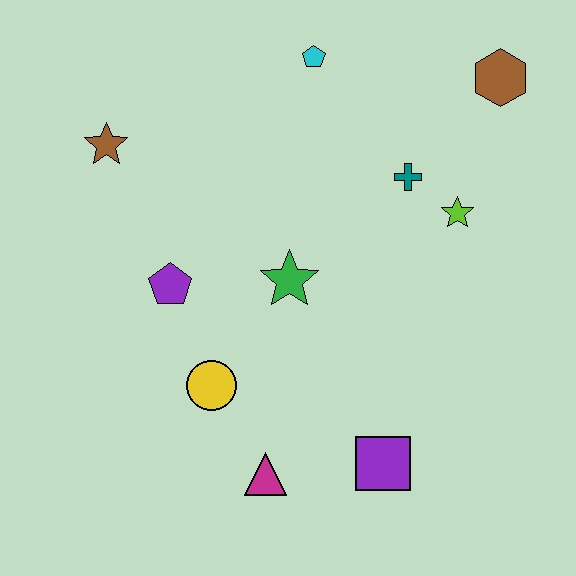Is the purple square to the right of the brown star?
Yes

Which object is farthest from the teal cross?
The magenta triangle is farthest from the teal cross.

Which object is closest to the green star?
The purple pentagon is closest to the green star.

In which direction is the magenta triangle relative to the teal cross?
The magenta triangle is below the teal cross.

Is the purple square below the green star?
Yes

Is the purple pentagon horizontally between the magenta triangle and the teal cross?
No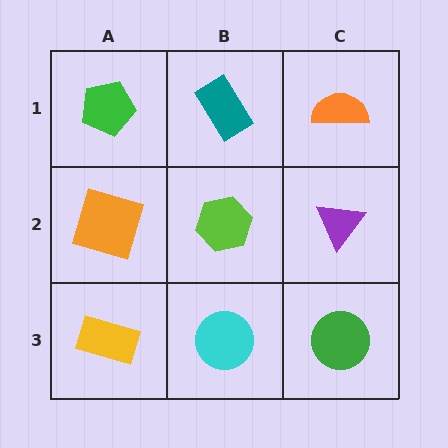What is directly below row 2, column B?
A cyan circle.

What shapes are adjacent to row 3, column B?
A lime hexagon (row 2, column B), a yellow rectangle (row 3, column A), a green circle (row 3, column C).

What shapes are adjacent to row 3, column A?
An orange square (row 2, column A), a cyan circle (row 3, column B).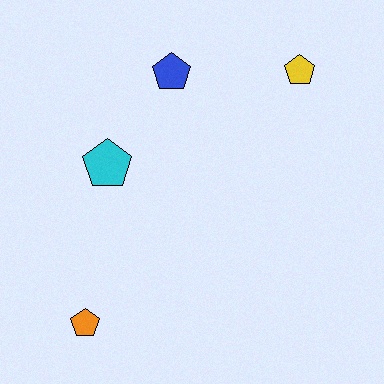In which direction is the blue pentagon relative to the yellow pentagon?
The blue pentagon is to the left of the yellow pentagon.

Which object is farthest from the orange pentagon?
The yellow pentagon is farthest from the orange pentagon.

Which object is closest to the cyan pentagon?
The blue pentagon is closest to the cyan pentagon.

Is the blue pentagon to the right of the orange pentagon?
Yes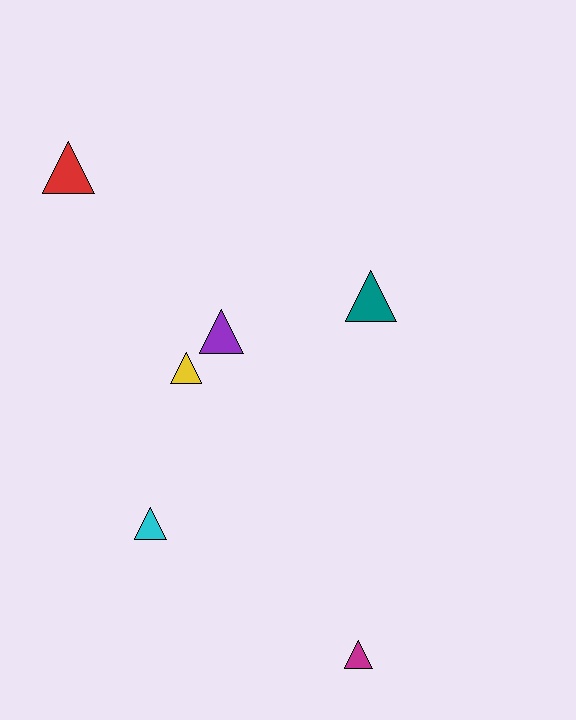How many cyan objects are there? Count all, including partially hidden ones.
There is 1 cyan object.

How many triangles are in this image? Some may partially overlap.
There are 6 triangles.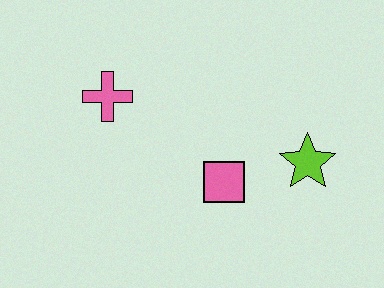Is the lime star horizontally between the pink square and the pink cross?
No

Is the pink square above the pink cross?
No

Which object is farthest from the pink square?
The pink cross is farthest from the pink square.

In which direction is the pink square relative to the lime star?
The pink square is to the left of the lime star.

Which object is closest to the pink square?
The lime star is closest to the pink square.